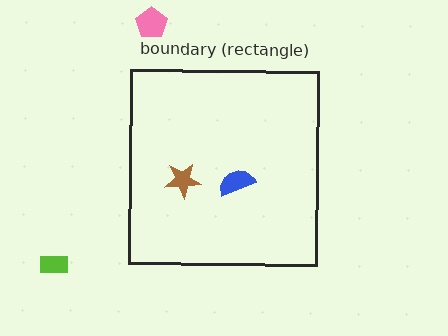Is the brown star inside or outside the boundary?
Inside.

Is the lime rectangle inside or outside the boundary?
Outside.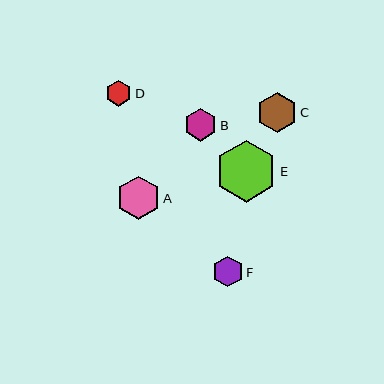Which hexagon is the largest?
Hexagon E is the largest with a size of approximately 62 pixels.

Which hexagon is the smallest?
Hexagon D is the smallest with a size of approximately 26 pixels.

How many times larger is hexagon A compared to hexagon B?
Hexagon A is approximately 1.3 times the size of hexagon B.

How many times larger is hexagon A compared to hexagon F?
Hexagon A is approximately 1.4 times the size of hexagon F.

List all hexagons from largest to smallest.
From largest to smallest: E, A, C, B, F, D.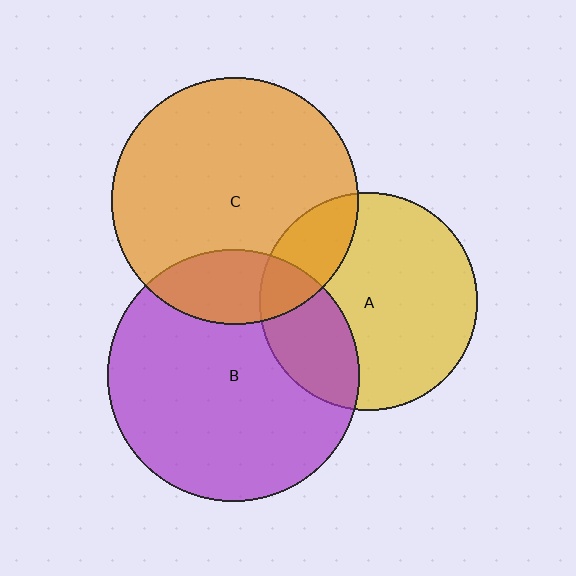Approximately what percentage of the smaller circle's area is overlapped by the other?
Approximately 25%.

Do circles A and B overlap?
Yes.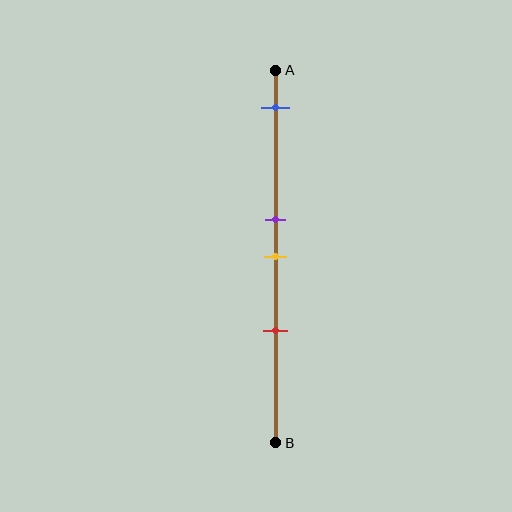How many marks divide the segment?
There are 4 marks dividing the segment.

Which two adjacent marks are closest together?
The purple and yellow marks are the closest adjacent pair.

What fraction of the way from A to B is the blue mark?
The blue mark is approximately 10% (0.1) of the way from A to B.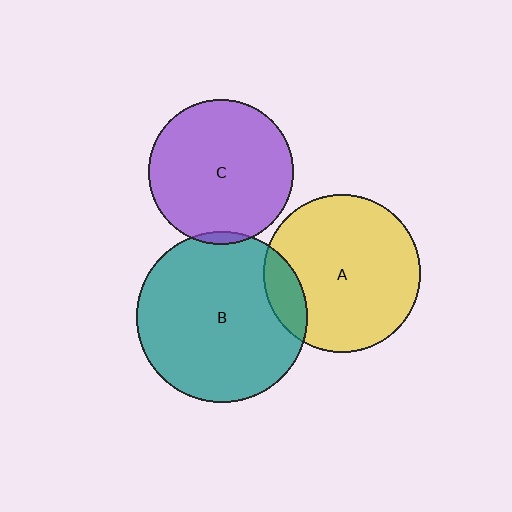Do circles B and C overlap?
Yes.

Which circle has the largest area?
Circle B (teal).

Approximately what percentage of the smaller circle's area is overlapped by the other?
Approximately 5%.